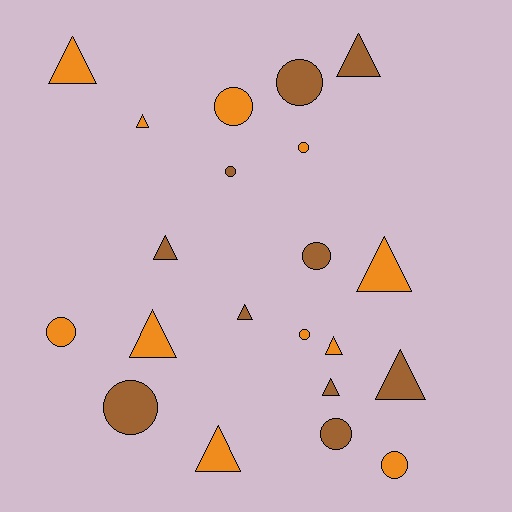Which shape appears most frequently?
Triangle, with 11 objects.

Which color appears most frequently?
Orange, with 11 objects.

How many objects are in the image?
There are 21 objects.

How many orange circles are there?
There are 5 orange circles.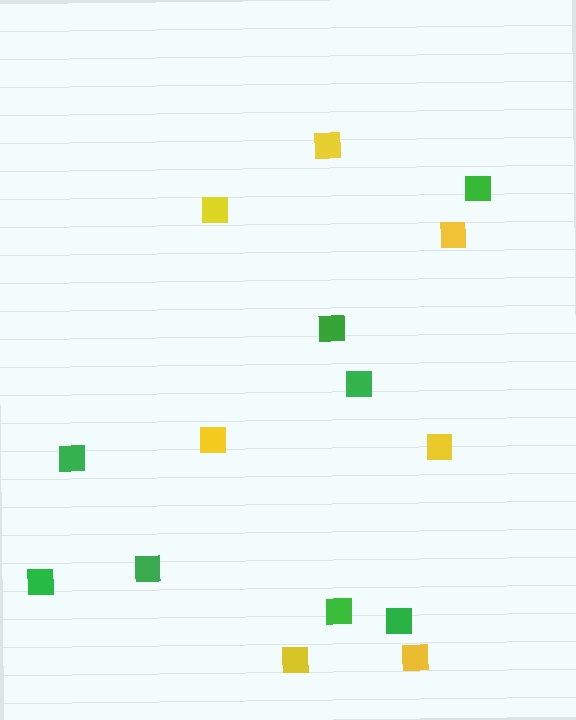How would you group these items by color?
There are 2 groups: one group of green squares (8) and one group of yellow squares (7).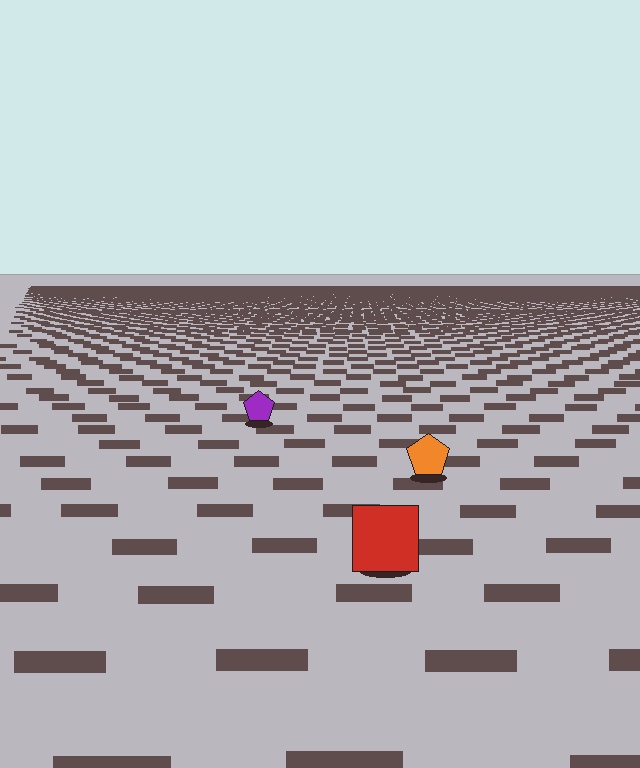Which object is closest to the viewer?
The red square is closest. The texture marks near it are larger and more spread out.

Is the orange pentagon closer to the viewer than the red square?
No. The red square is closer — you can tell from the texture gradient: the ground texture is coarser near it.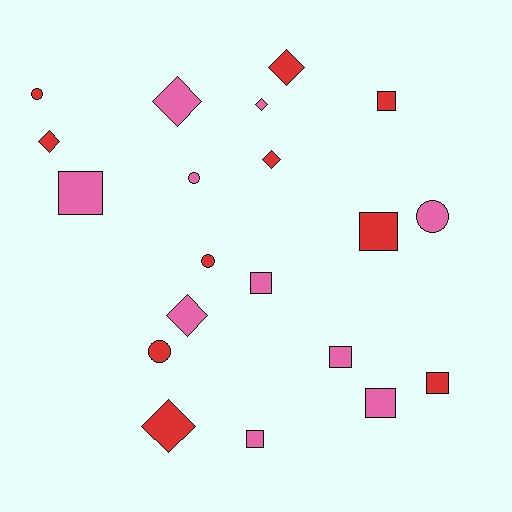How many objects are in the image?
There are 20 objects.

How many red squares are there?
There are 3 red squares.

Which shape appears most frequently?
Square, with 8 objects.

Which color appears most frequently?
Red, with 10 objects.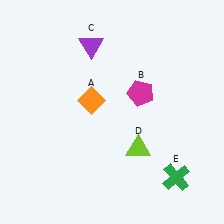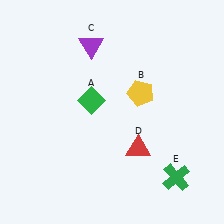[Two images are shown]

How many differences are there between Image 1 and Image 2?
There are 3 differences between the two images.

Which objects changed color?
A changed from orange to green. B changed from magenta to yellow. D changed from lime to red.